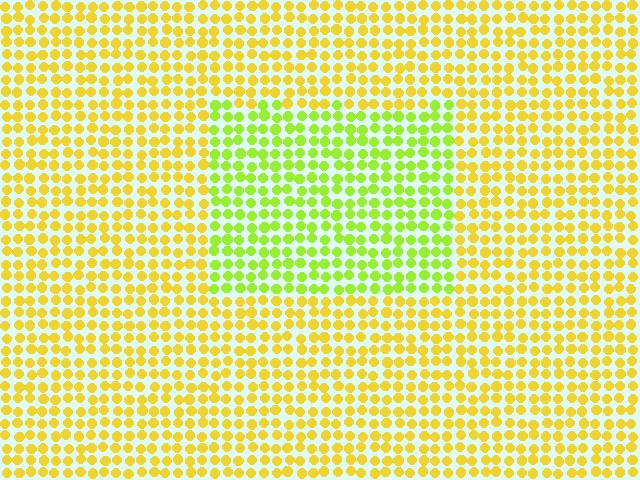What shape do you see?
I see a rectangle.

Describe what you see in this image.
The image is filled with small yellow elements in a uniform arrangement. A rectangle-shaped region is visible where the elements are tinted to a slightly different hue, forming a subtle color boundary.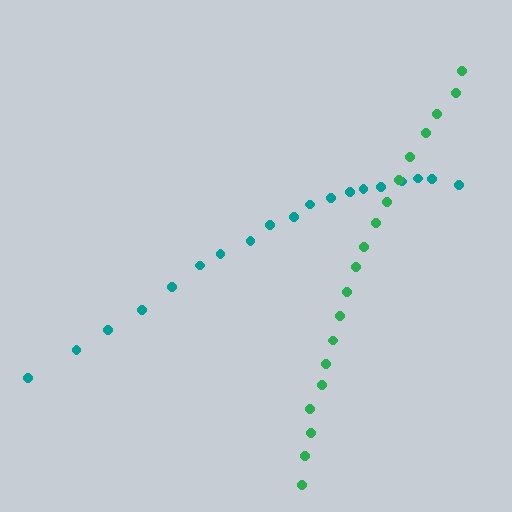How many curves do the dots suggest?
There are 2 distinct paths.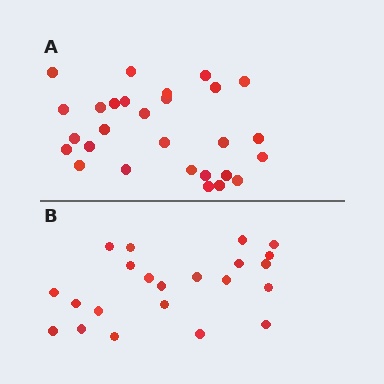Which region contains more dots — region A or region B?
Region A (the top region) has more dots.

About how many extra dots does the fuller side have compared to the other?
Region A has about 6 more dots than region B.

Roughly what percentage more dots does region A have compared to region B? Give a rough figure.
About 25% more.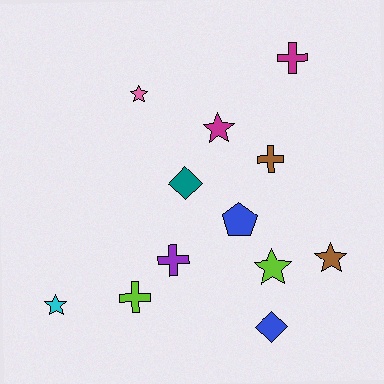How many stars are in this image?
There are 5 stars.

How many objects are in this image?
There are 12 objects.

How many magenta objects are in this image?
There are 2 magenta objects.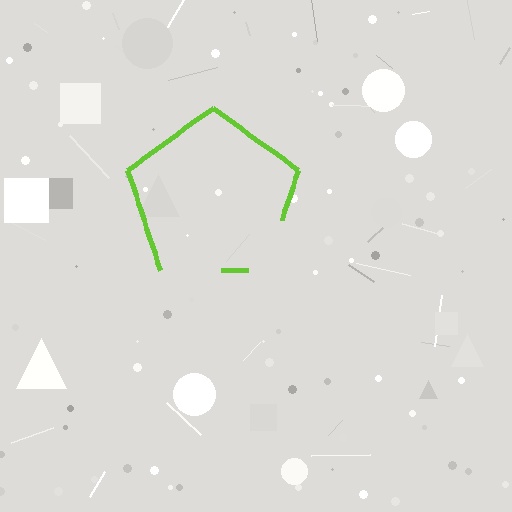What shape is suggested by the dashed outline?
The dashed outline suggests a pentagon.